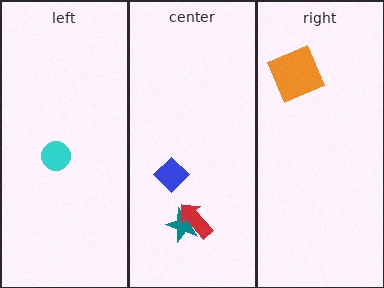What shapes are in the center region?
The blue diamond, the teal star, the red arrow.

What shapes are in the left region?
The cyan circle.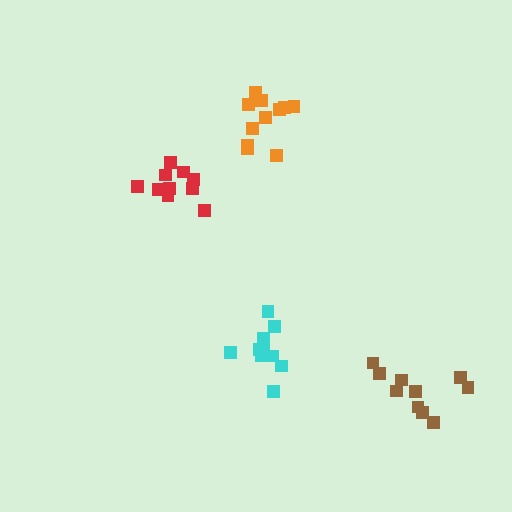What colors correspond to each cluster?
The clusters are colored: orange, cyan, red, brown.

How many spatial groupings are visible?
There are 4 spatial groupings.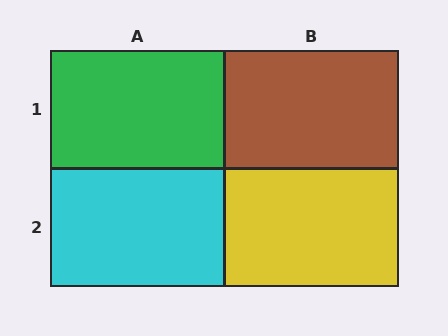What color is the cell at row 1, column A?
Green.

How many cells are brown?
1 cell is brown.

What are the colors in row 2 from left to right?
Cyan, yellow.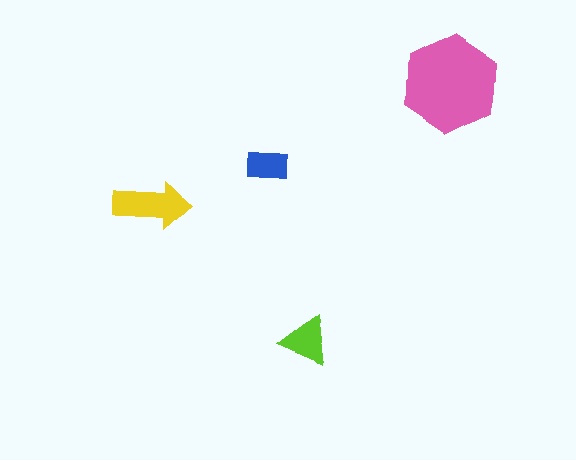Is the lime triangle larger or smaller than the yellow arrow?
Smaller.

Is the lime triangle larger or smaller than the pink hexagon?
Smaller.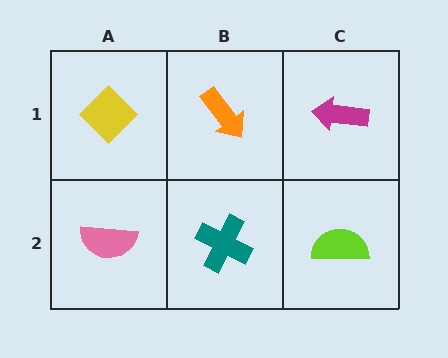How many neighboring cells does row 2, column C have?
2.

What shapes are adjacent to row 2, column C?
A magenta arrow (row 1, column C), a teal cross (row 2, column B).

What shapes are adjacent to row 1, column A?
A pink semicircle (row 2, column A), an orange arrow (row 1, column B).